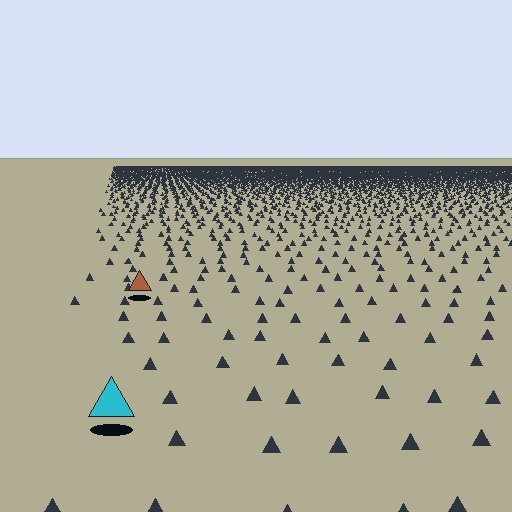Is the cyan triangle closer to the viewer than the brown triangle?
Yes. The cyan triangle is closer — you can tell from the texture gradient: the ground texture is coarser near it.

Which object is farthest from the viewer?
The brown triangle is farthest from the viewer. It appears smaller and the ground texture around it is denser.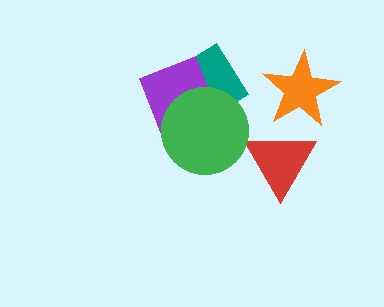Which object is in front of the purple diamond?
The green circle is in front of the purple diamond.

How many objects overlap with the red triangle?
0 objects overlap with the red triangle.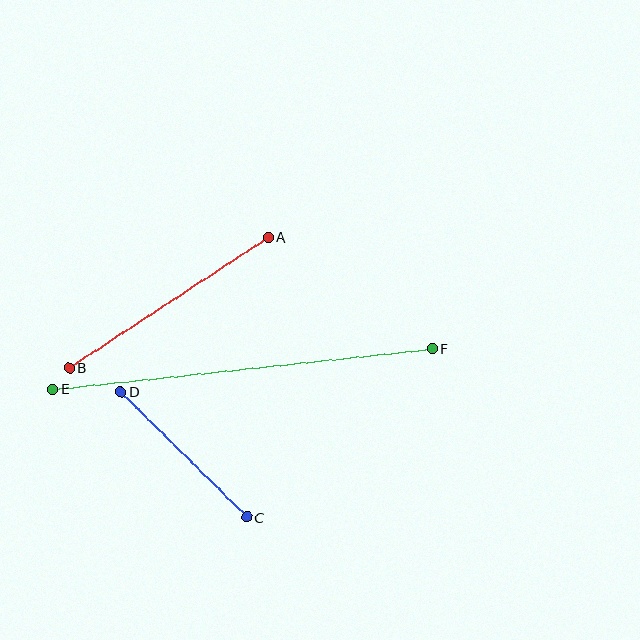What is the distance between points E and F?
The distance is approximately 382 pixels.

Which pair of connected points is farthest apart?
Points E and F are farthest apart.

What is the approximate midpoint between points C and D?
The midpoint is at approximately (184, 454) pixels.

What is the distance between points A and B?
The distance is approximately 238 pixels.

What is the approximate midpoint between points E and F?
The midpoint is at approximately (242, 369) pixels.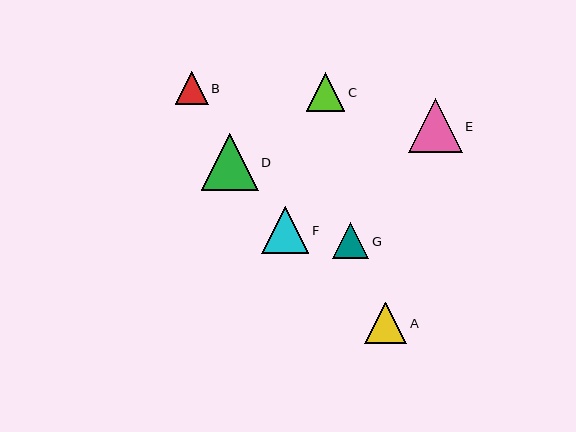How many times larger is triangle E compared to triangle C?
Triangle E is approximately 1.4 times the size of triangle C.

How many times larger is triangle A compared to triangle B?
Triangle A is approximately 1.3 times the size of triangle B.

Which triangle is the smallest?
Triangle B is the smallest with a size of approximately 33 pixels.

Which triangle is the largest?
Triangle D is the largest with a size of approximately 57 pixels.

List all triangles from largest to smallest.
From largest to smallest: D, E, F, A, C, G, B.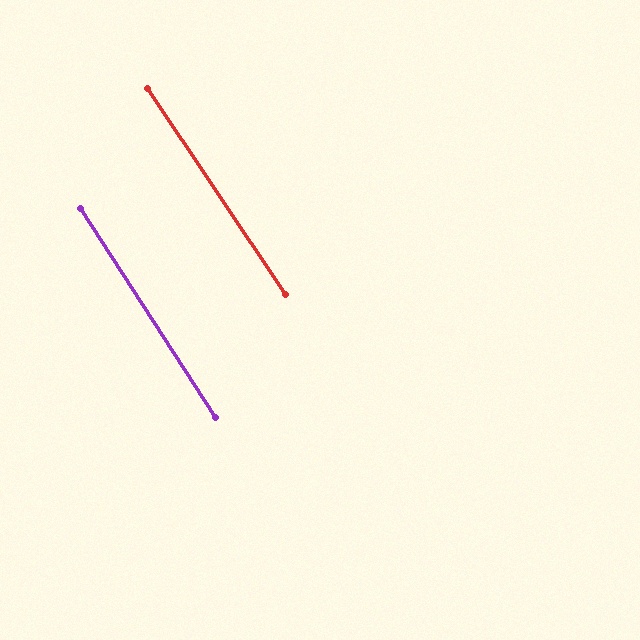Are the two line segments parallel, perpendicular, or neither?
Parallel — their directions differ by only 1.1°.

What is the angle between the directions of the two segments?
Approximately 1 degree.